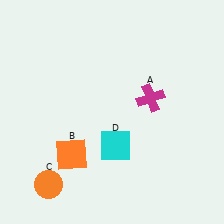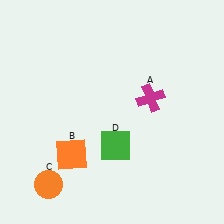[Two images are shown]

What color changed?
The square (D) changed from cyan in Image 1 to green in Image 2.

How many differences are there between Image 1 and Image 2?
There is 1 difference between the two images.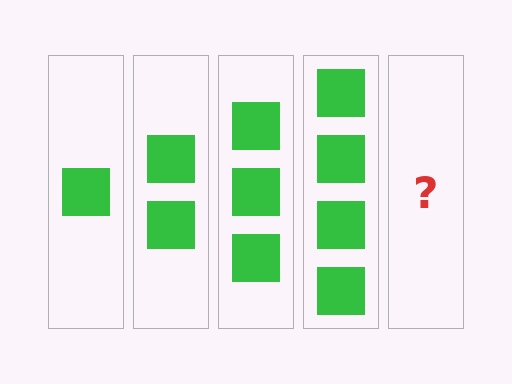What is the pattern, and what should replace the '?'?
The pattern is that each step adds one more square. The '?' should be 5 squares.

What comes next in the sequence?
The next element should be 5 squares.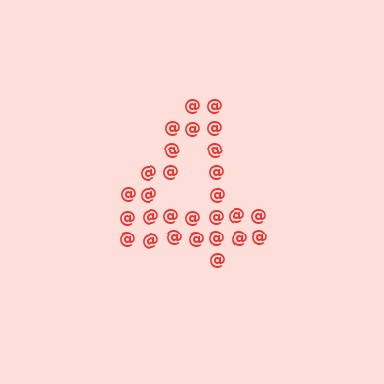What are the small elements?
The small elements are at signs.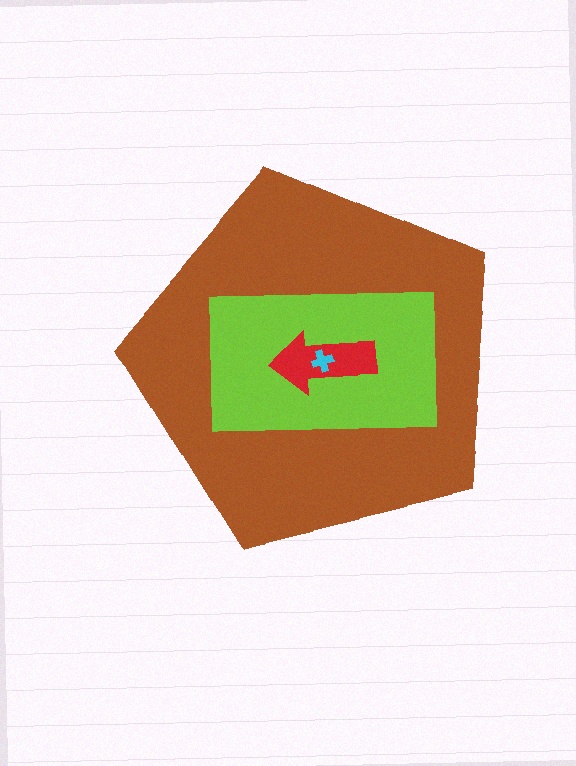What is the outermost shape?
The brown pentagon.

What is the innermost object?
The cyan cross.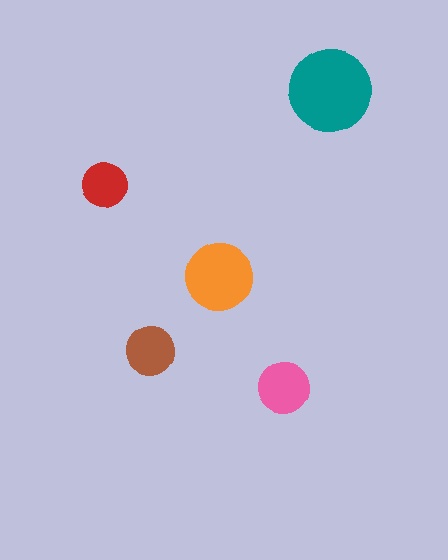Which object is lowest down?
The pink circle is bottommost.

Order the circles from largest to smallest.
the teal one, the orange one, the pink one, the brown one, the red one.